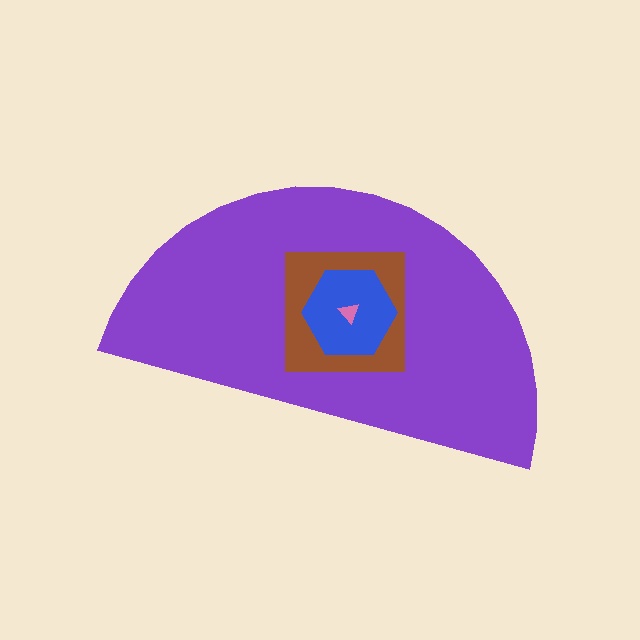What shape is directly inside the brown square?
The blue hexagon.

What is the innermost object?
The pink triangle.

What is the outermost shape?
The purple semicircle.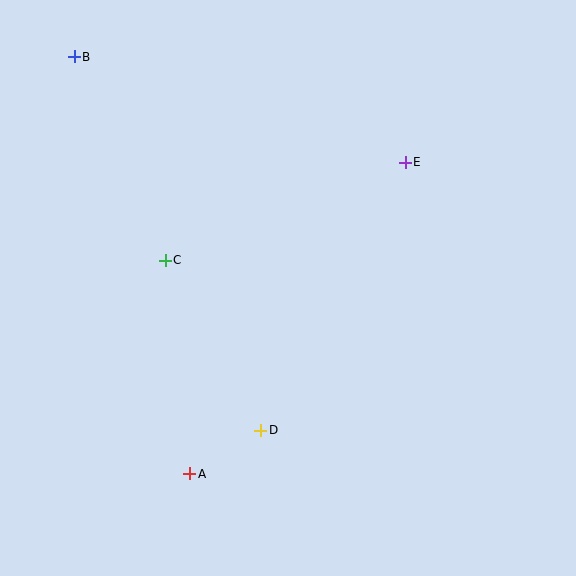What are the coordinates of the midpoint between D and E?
The midpoint between D and E is at (333, 296).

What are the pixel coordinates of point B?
Point B is at (74, 57).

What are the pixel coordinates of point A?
Point A is at (190, 474).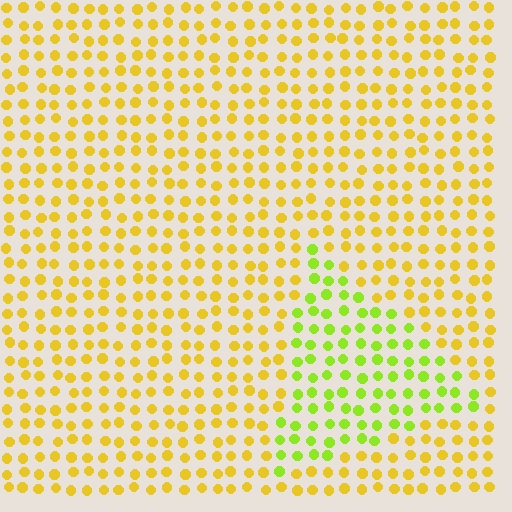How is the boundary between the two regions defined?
The boundary is defined purely by a slight shift in hue (about 38 degrees). Spacing, size, and orientation are identical on both sides.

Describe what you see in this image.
The image is filled with small yellow elements in a uniform arrangement. A triangle-shaped region is visible where the elements are tinted to a slightly different hue, forming a subtle color boundary.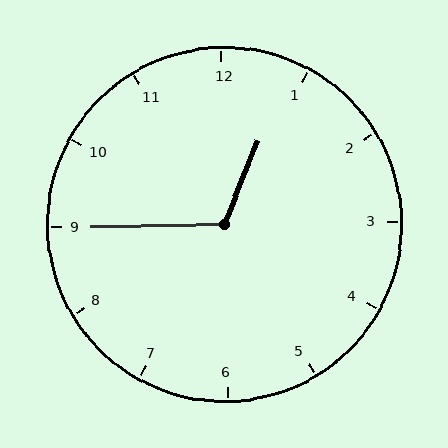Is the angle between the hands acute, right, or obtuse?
It is obtuse.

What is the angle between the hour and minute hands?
Approximately 112 degrees.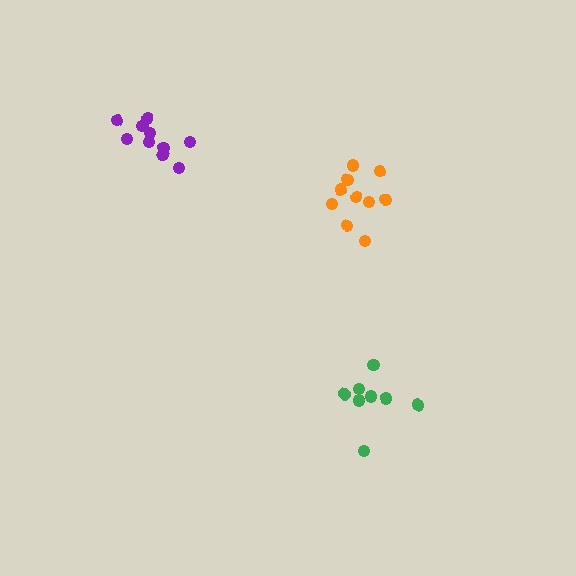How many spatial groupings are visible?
There are 3 spatial groupings.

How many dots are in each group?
Group 1: 8 dots, Group 2: 10 dots, Group 3: 10 dots (28 total).